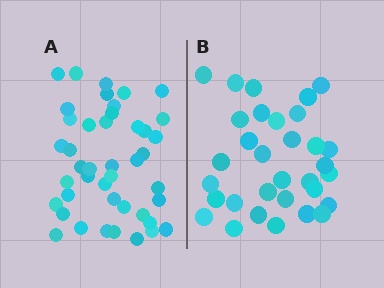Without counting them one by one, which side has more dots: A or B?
Region A (the left region) has more dots.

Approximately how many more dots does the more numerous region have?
Region A has roughly 12 or so more dots than region B.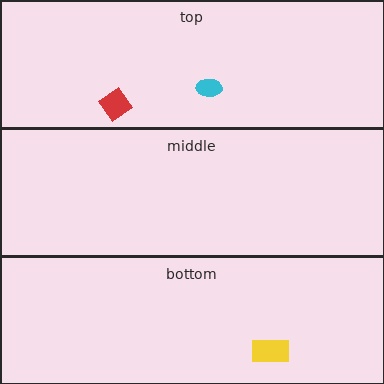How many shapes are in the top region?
2.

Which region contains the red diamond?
The top region.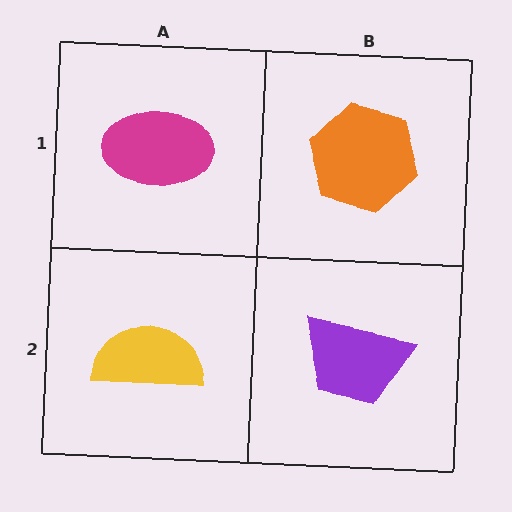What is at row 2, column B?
A purple trapezoid.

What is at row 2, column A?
A yellow semicircle.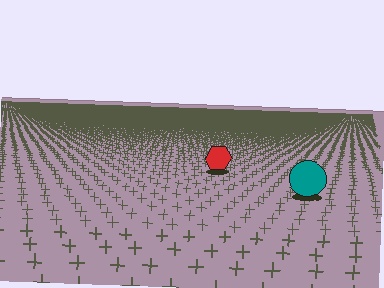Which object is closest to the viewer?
The teal circle is closest. The texture marks near it are larger and more spread out.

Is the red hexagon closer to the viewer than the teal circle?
No. The teal circle is closer — you can tell from the texture gradient: the ground texture is coarser near it.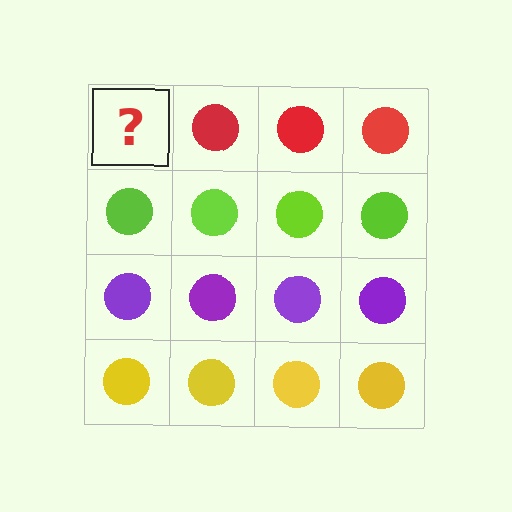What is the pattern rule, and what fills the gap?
The rule is that each row has a consistent color. The gap should be filled with a red circle.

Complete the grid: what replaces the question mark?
The question mark should be replaced with a red circle.